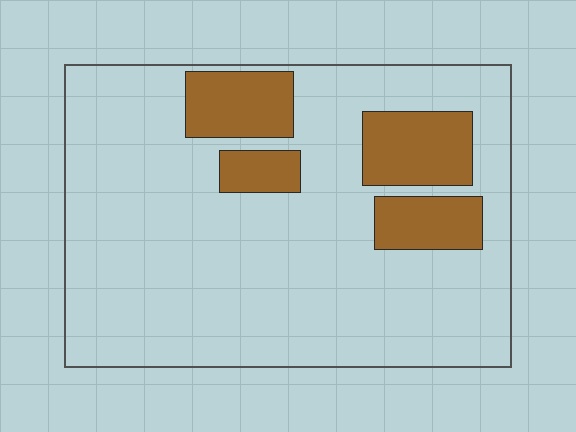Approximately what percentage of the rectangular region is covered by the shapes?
Approximately 20%.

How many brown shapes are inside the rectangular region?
4.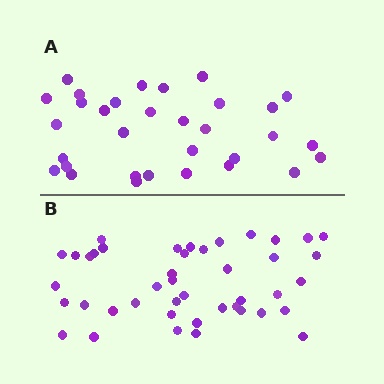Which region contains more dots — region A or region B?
Region B (the bottom region) has more dots.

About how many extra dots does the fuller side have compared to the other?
Region B has roughly 12 or so more dots than region A.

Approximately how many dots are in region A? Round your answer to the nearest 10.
About 30 dots. (The exact count is 32, which rounds to 30.)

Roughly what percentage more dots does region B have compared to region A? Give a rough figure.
About 35% more.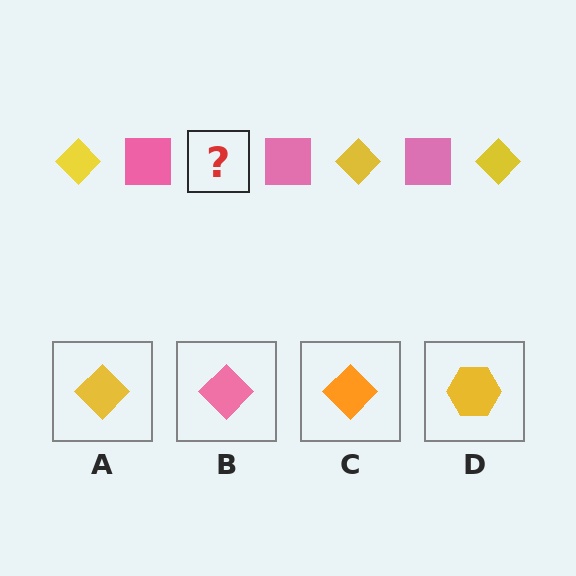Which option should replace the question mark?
Option A.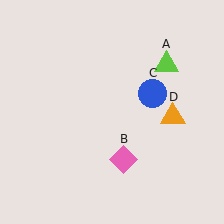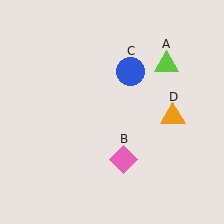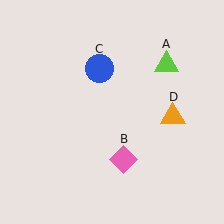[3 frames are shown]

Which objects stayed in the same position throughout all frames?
Lime triangle (object A) and pink diamond (object B) and orange triangle (object D) remained stationary.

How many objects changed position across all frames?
1 object changed position: blue circle (object C).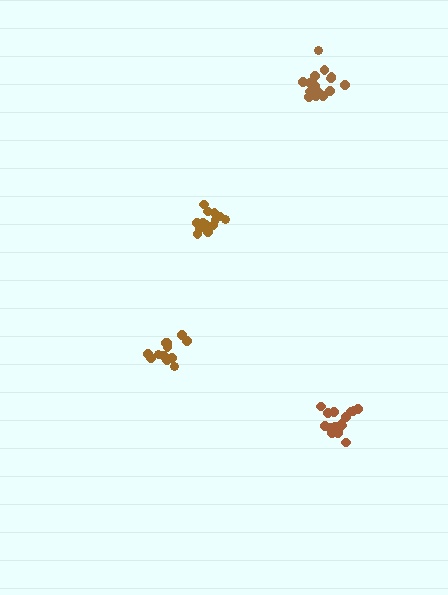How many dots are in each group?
Group 1: 16 dots, Group 2: 12 dots, Group 3: 18 dots, Group 4: 13 dots (59 total).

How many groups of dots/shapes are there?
There are 4 groups.